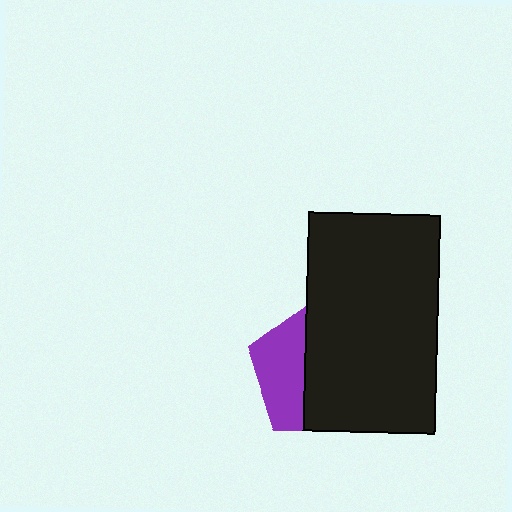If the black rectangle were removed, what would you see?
You would see the complete purple pentagon.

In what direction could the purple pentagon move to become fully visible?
The purple pentagon could move left. That would shift it out from behind the black rectangle entirely.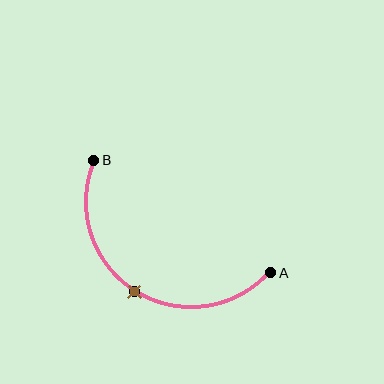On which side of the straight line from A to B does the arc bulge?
The arc bulges below the straight line connecting A and B.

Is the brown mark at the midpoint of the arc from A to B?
Yes. The brown mark lies on the arc at equal arc-length from both A and B — it is the arc midpoint.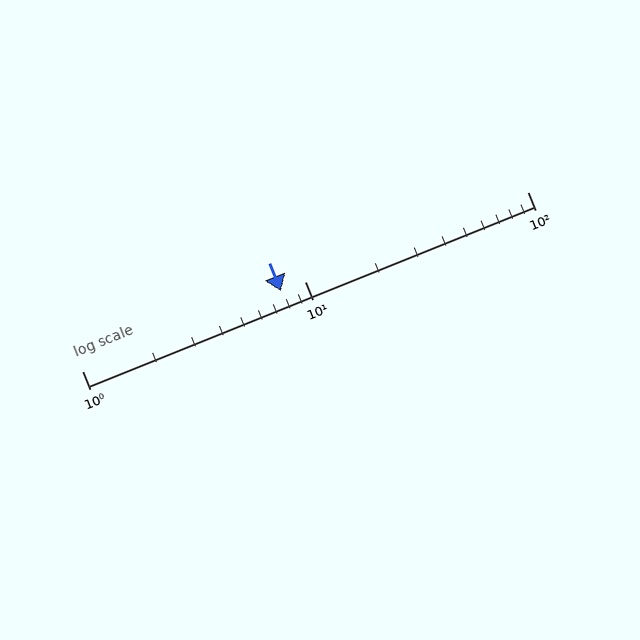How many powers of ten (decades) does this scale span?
The scale spans 2 decades, from 1 to 100.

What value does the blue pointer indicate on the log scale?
The pointer indicates approximately 7.8.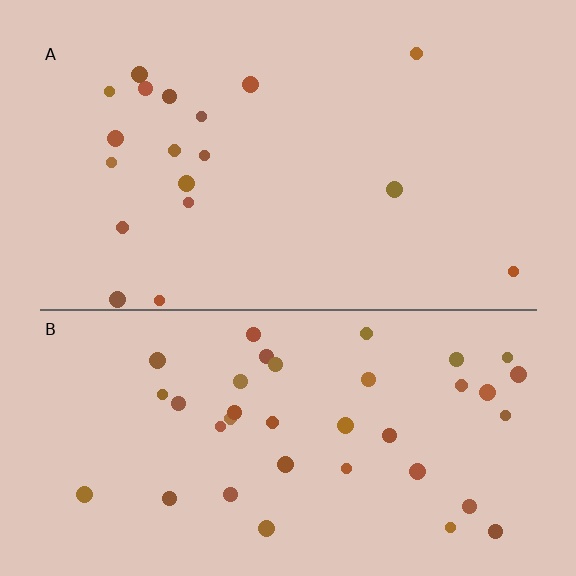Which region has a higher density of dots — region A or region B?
B (the bottom).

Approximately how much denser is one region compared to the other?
Approximately 2.1× — region B over region A.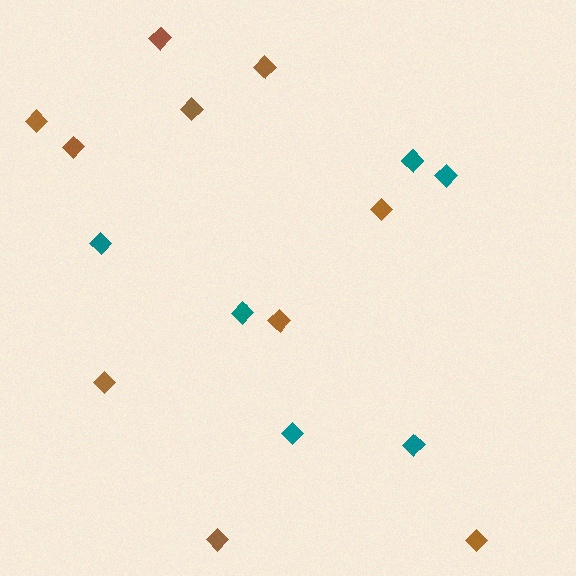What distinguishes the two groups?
There are 2 groups: one group of teal diamonds (6) and one group of brown diamonds (10).